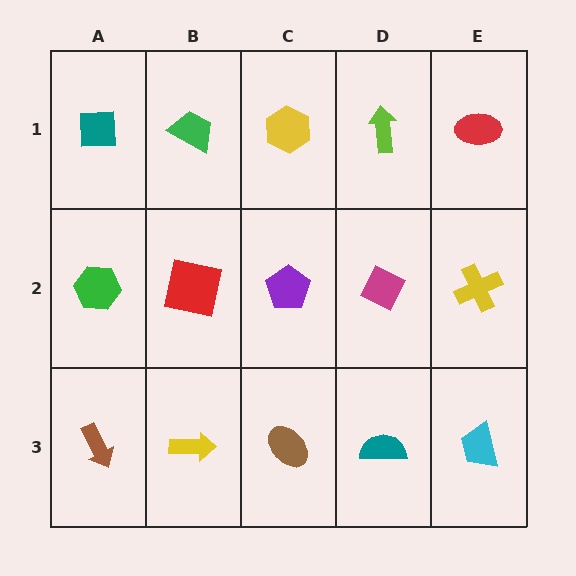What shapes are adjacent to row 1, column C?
A purple pentagon (row 2, column C), a green trapezoid (row 1, column B), a lime arrow (row 1, column D).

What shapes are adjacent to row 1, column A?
A green hexagon (row 2, column A), a green trapezoid (row 1, column B).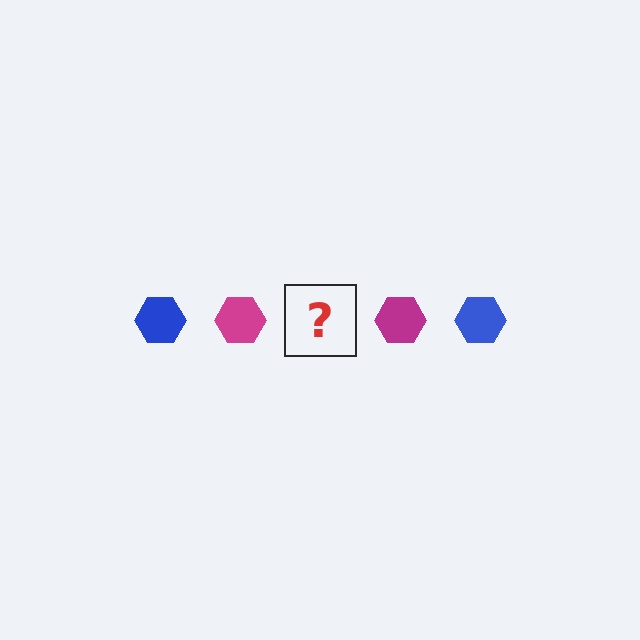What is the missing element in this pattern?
The missing element is a blue hexagon.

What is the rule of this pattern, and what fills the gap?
The rule is that the pattern cycles through blue, magenta hexagons. The gap should be filled with a blue hexagon.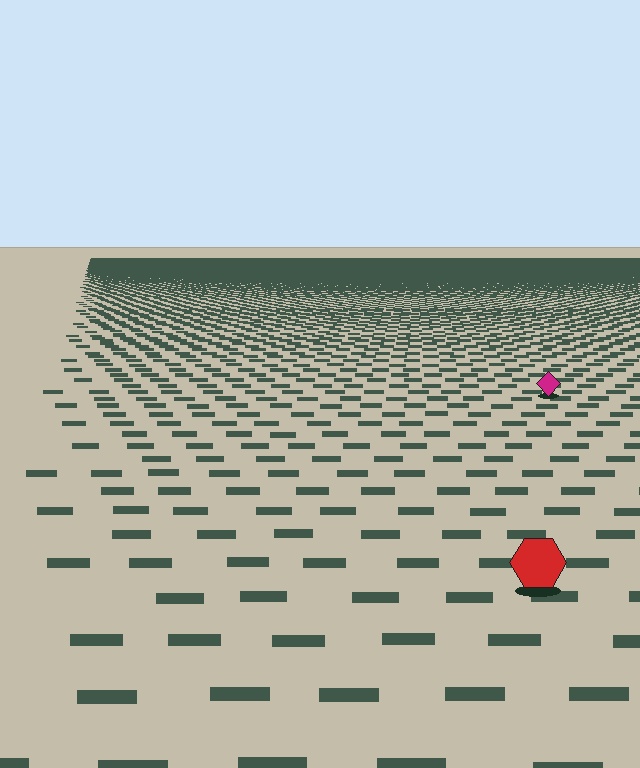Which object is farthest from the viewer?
The magenta diamond is farthest from the viewer. It appears smaller and the ground texture around it is denser.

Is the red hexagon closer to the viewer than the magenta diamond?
Yes. The red hexagon is closer — you can tell from the texture gradient: the ground texture is coarser near it.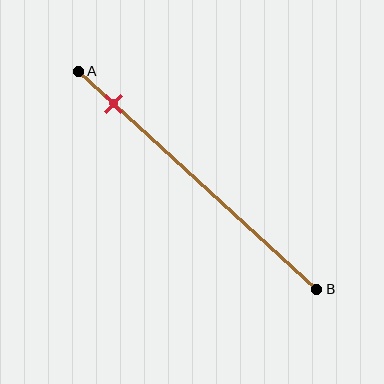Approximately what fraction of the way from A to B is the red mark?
The red mark is approximately 15% of the way from A to B.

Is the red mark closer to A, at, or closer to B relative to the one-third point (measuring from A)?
The red mark is closer to point A than the one-third point of segment AB.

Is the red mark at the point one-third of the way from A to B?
No, the mark is at about 15% from A, not at the 33% one-third point.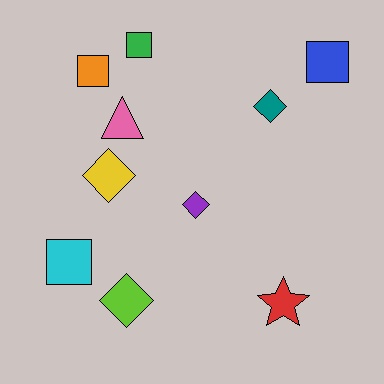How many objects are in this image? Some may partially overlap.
There are 10 objects.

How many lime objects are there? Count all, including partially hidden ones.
There is 1 lime object.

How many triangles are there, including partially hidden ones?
There is 1 triangle.